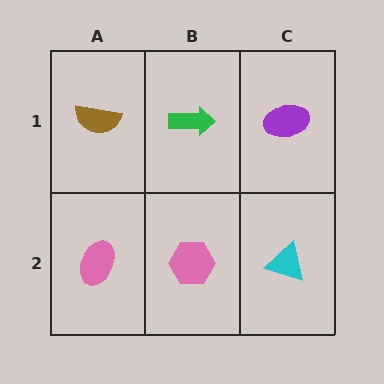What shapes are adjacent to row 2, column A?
A brown semicircle (row 1, column A), a pink hexagon (row 2, column B).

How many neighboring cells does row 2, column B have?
3.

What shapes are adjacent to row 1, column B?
A pink hexagon (row 2, column B), a brown semicircle (row 1, column A), a purple ellipse (row 1, column C).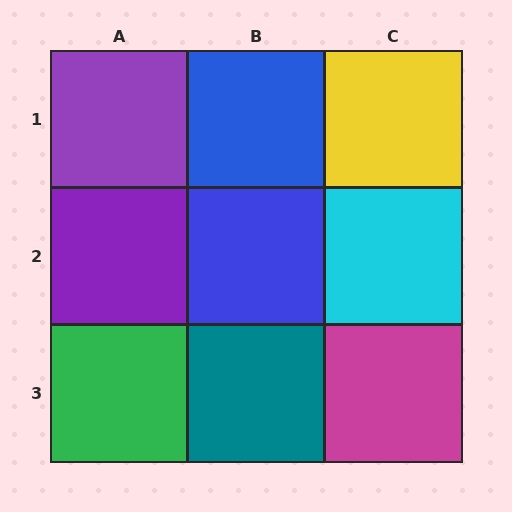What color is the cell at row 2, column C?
Cyan.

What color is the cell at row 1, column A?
Purple.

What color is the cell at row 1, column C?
Yellow.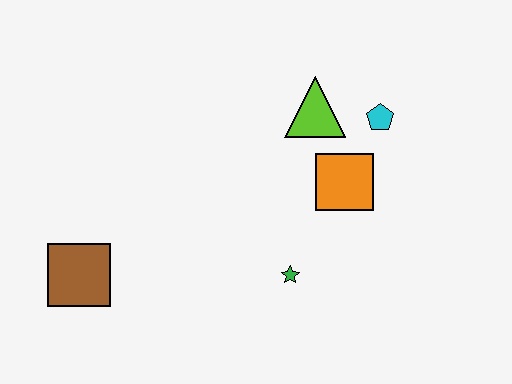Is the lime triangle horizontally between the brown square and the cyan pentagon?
Yes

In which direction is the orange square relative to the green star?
The orange square is above the green star.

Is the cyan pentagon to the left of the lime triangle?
No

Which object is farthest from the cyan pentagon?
The brown square is farthest from the cyan pentagon.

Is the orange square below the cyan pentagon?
Yes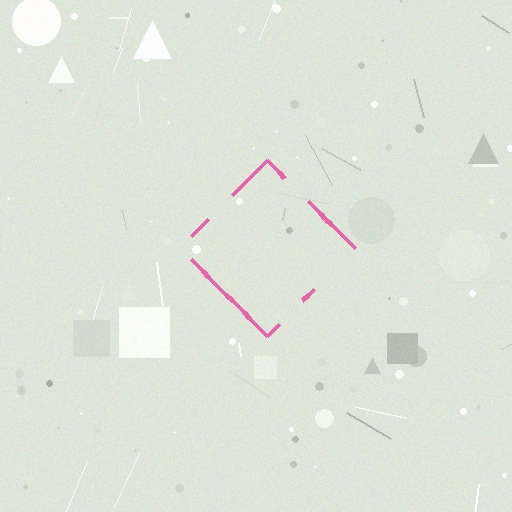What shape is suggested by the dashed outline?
The dashed outline suggests a diamond.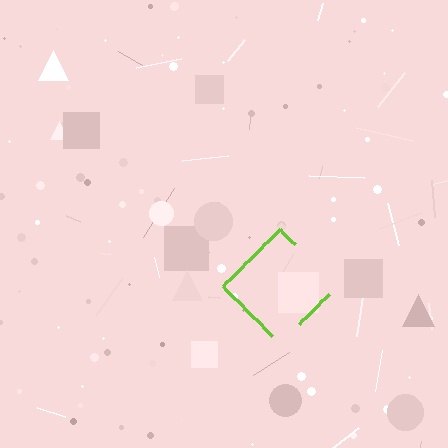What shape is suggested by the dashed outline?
The dashed outline suggests a diamond.